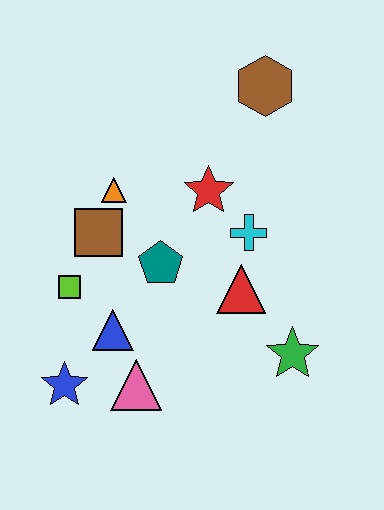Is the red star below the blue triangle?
No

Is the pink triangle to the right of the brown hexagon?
No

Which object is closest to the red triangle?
The cyan cross is closest to the red triangle.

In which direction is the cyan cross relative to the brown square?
The cyan cross is to the right of the brown square.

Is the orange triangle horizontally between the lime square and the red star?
Yes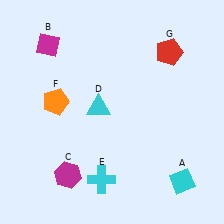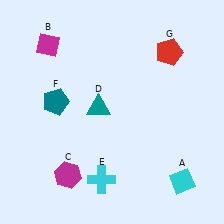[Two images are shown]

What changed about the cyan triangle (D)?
In Image 1, D is cyan. In Image 2, it changed to teal.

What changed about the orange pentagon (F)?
In Image 1, F is orange. In Image 2, it changed to teal.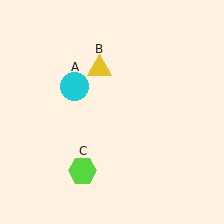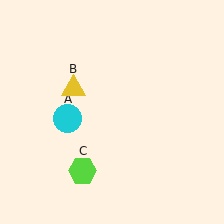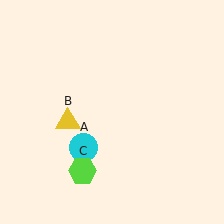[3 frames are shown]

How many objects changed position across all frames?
2 objects changed position: cyan circle (object A), yellow triangle (object B).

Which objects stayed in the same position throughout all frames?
Lime hexagon (object C) remained stationary.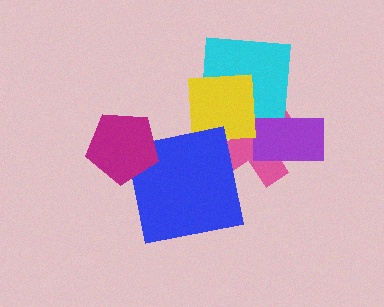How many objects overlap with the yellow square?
2 objects overlap with the yellow square.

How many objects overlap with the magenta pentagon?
1 object overlaps with the magenta pentagon.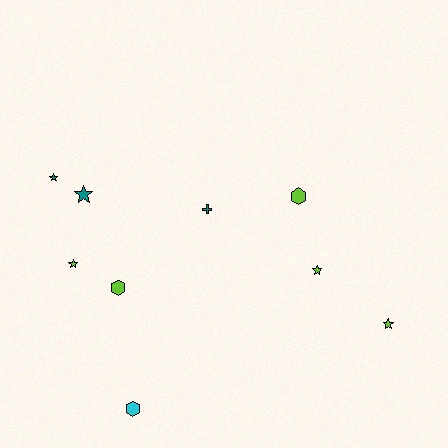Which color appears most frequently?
Lime, with 5 objects.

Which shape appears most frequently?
Star, with 5 objects.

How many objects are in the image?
There are 9 objects.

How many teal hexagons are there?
There are no teal hexagons.